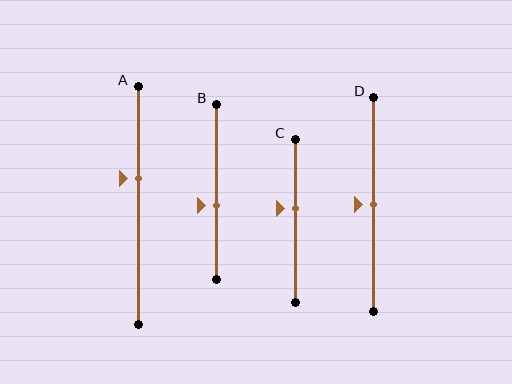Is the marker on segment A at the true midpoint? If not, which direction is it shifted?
No, the marker on segment A is shifted upward by about 11% of the segment length.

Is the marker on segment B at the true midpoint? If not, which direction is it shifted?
No, the marker on segment B is shifted downward by about 8% of the segment length.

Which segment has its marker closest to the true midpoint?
Segment D has its marker closest to the true midpoint.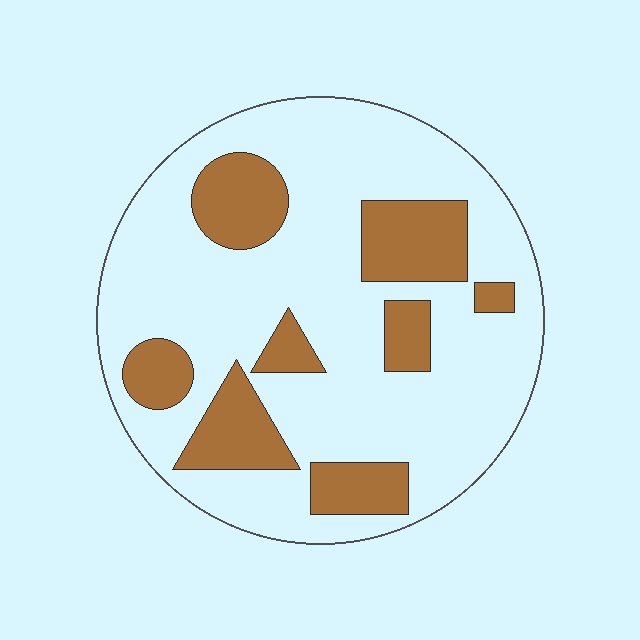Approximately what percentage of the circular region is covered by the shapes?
Approximately 25%.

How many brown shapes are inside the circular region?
8.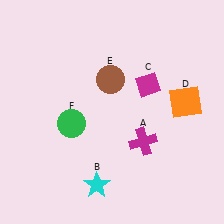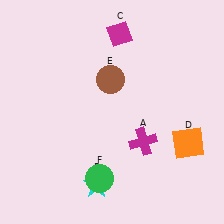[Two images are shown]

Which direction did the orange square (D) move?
The orange square (D) moved down.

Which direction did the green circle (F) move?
The green circle (F) moved down.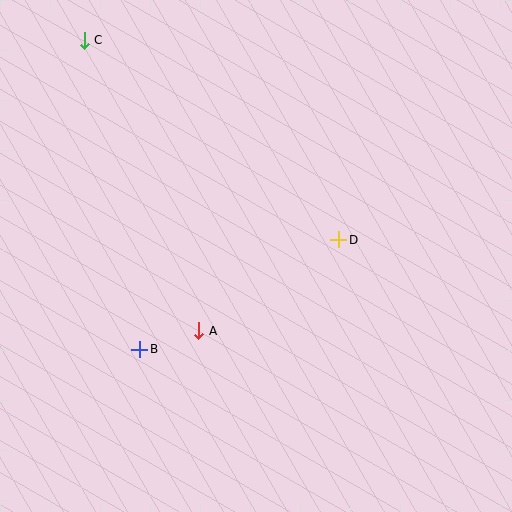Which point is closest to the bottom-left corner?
Point B is closest to the bottom-left corner.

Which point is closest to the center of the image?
Point D at (339, 240) is closest to the center.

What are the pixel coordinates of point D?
Point D is at (339, 240).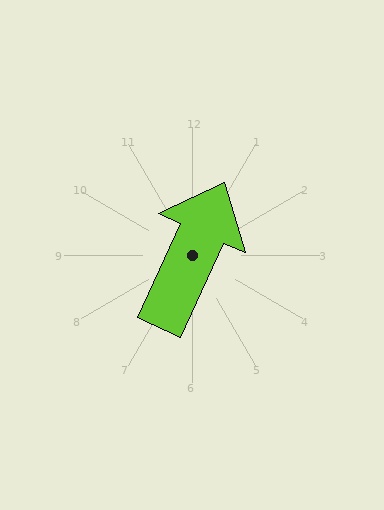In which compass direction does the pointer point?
Northeast.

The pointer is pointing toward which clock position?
Roughly 1 o'clock.